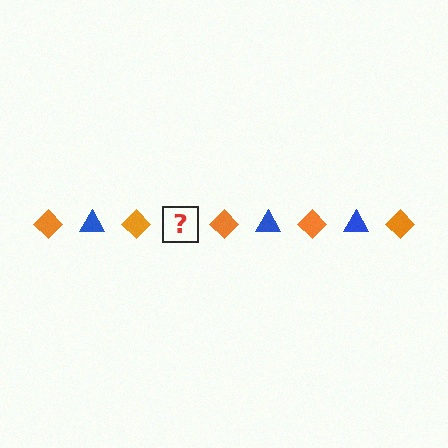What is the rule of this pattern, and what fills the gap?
The rule is that the pattern alternates between orange diamond and blue triangle. The gap should be filled with a blue triangle.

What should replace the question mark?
The question mark should be replaced with a blue triangle.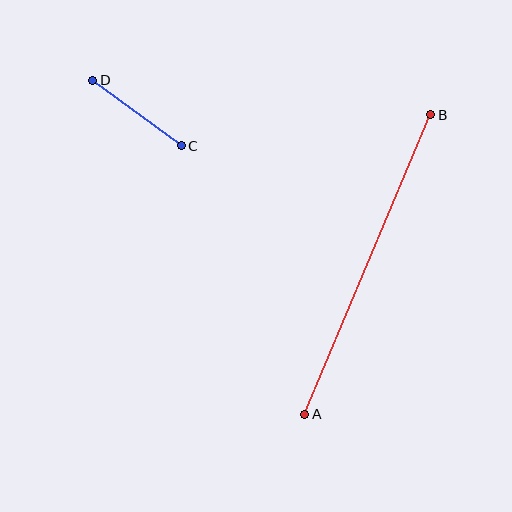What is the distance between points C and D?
The distance is approximately 110 pixels.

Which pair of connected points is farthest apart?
Points A and B are farthest apart.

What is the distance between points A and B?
The distance is approximately 325 pixels.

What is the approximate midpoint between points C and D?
The midpoint is at approximately (137, 113) pixels.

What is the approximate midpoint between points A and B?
The midpoint is at approximately (368, 265) pixels.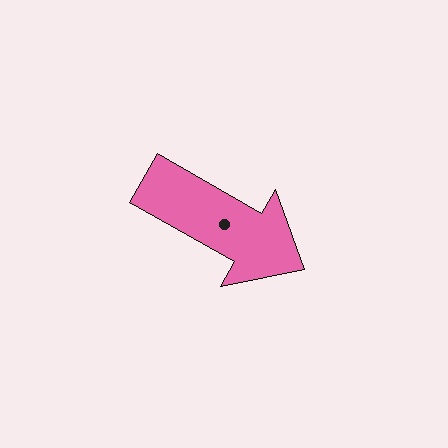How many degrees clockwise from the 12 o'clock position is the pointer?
Approximately 120 degrees.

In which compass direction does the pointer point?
Southeast.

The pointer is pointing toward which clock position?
Roughly 4 o'clock.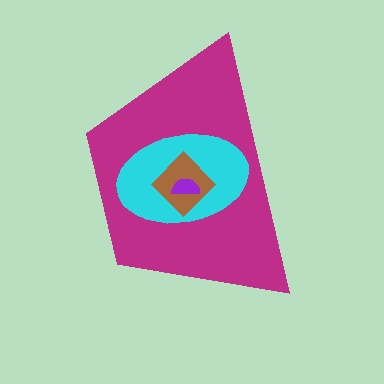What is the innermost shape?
The purple semicircle.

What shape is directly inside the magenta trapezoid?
The cyan ellipse.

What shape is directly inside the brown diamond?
The purple semicircle.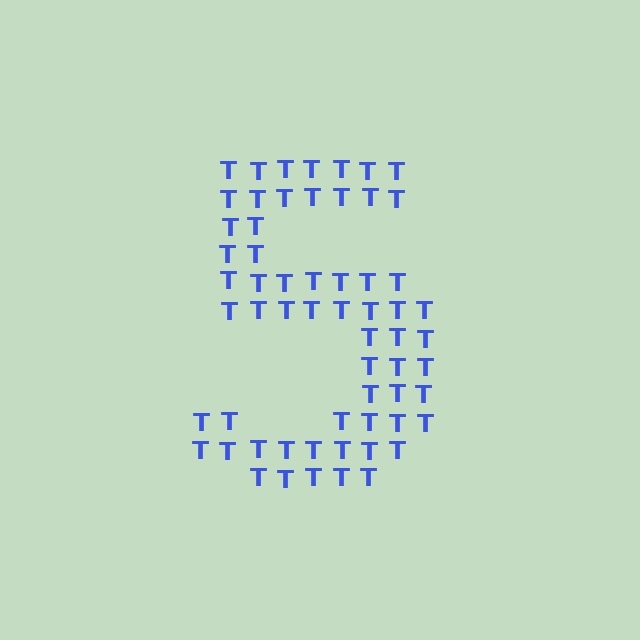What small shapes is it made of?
It is made of small letter T's.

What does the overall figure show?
The overall figure shows the digit 5.